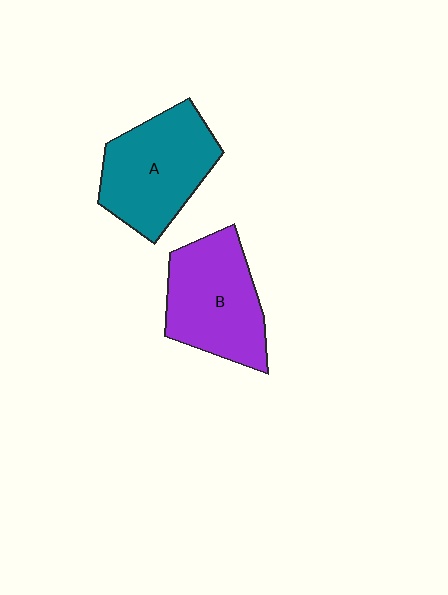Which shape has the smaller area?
Shape B (purple).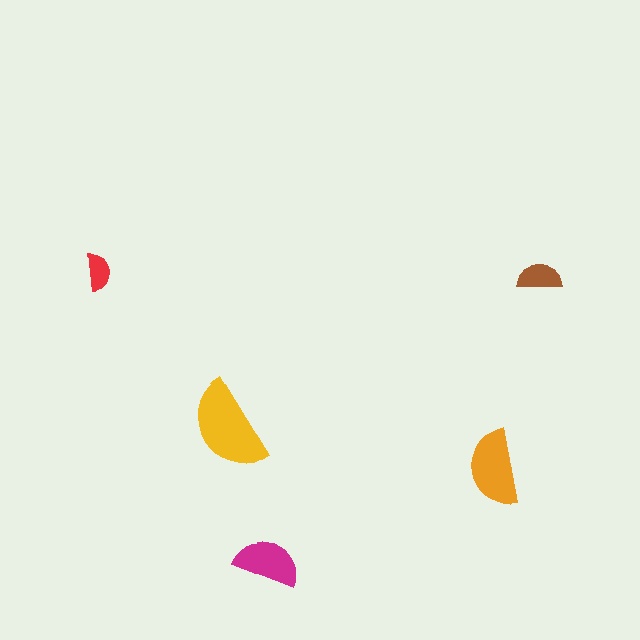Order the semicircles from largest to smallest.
the yellow one, the orange one, the magenta one, the brown one, the red one.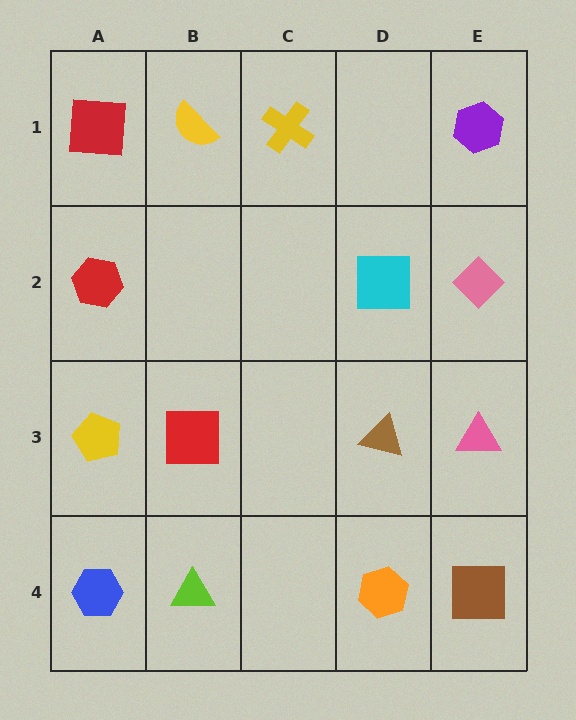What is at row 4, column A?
A blue hexagon.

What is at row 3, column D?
A brown triangle.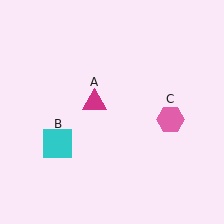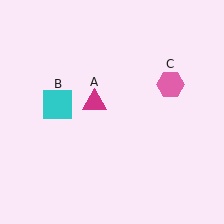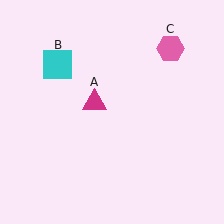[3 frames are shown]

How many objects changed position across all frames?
2 objects changed position: cyan square (object B), pink hexagon (object C).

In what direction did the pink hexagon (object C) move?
The pink hexagon (object C) moved up.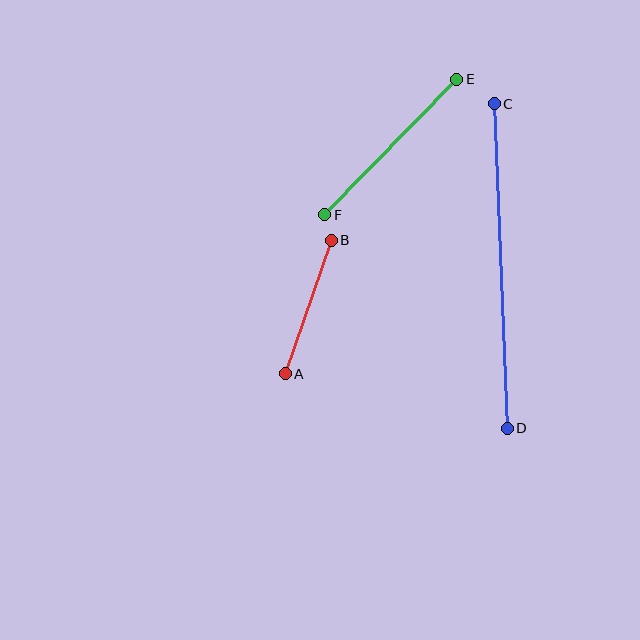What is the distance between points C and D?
The distance is approximately 325 pixels.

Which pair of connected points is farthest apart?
Points C and D are farthest apart.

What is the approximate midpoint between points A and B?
The midpoint is at approximately (308, 307) pixels.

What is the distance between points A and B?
The distance is approximately 141 pixels.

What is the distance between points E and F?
The distance is approximately 189 pixels.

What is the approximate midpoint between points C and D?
The midpoint is at approximately (501, 266) pixels.